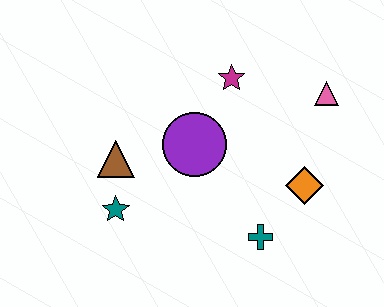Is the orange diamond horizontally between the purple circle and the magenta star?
No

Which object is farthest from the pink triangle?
The teal star is farthest from the pink triangle.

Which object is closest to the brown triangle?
The teal star is closest to the brown triangle.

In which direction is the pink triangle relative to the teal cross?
The pink triangle is above the teal cross.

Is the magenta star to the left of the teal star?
No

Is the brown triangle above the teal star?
Yes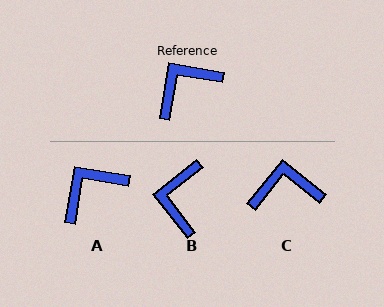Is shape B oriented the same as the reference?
No, it is off by about 48 degrees.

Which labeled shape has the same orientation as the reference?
A.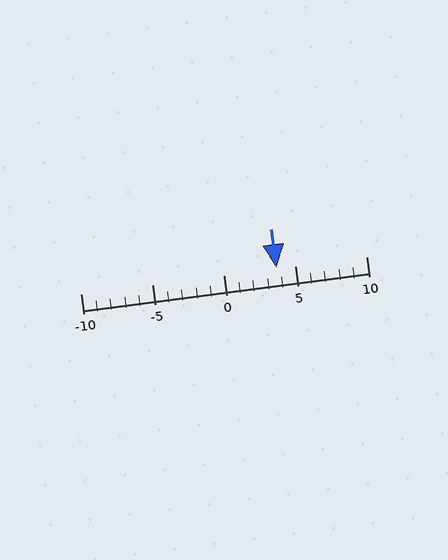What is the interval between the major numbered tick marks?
The major tick marks are spaced 5 units apart.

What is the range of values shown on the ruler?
The ruler shows values from -10 to 10.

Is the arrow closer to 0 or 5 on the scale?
The arrow is closer to 5.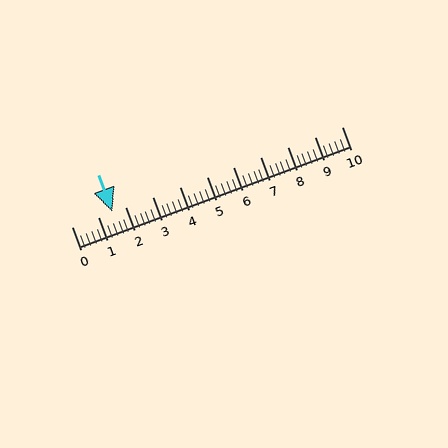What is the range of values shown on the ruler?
The ruler shows values from 0 to 10.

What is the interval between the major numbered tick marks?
The major tick marks are spaced 1 units apart.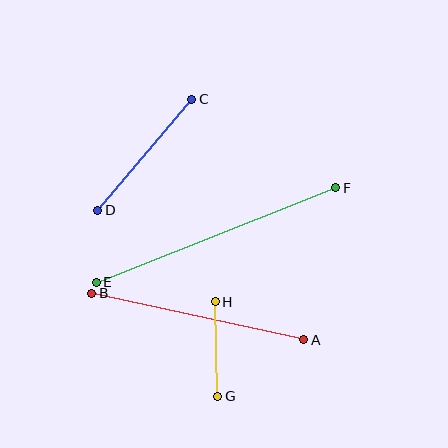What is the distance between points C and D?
The distance is approximately 146 pixels.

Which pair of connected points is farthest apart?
Points E and F are farthest apart.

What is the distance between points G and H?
The distance is approximately 94 pixels.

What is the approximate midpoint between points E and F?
The midpoint is at approximately (216, 235) pixels.